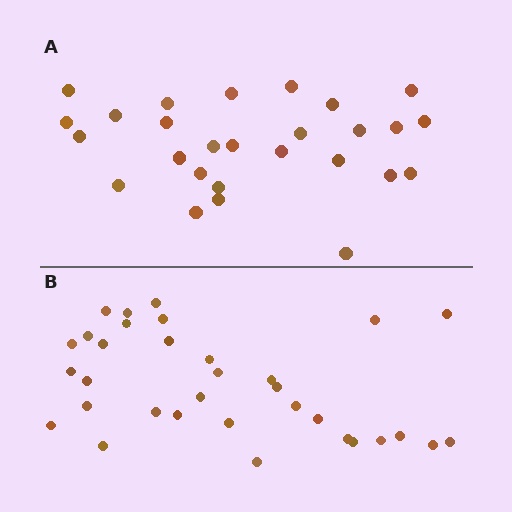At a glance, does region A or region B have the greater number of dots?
Region B (the bottom region) has more dots.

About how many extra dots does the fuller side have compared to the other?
Region B has about 6 more dots than region A.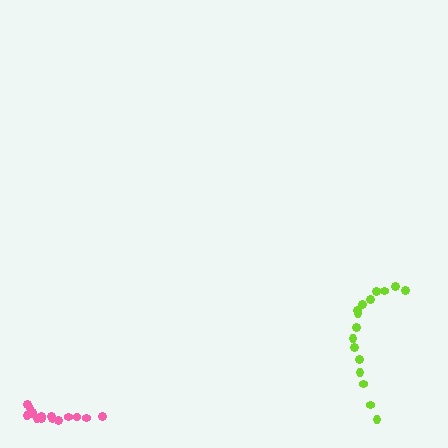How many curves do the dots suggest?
There are 2 distinct paths.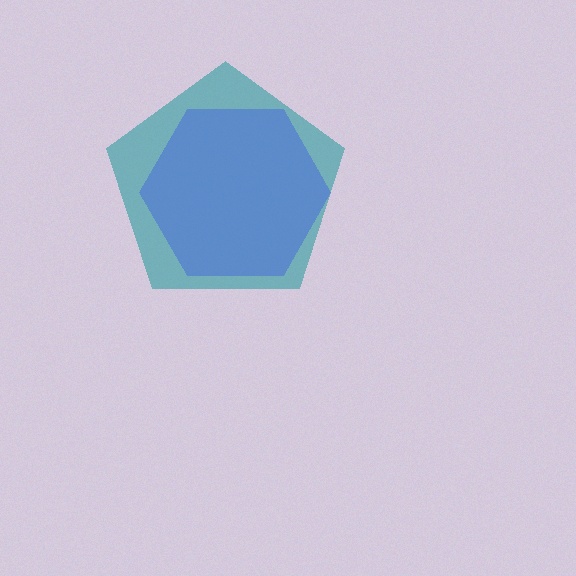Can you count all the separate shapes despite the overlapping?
Yes, there are 2 separate shapes.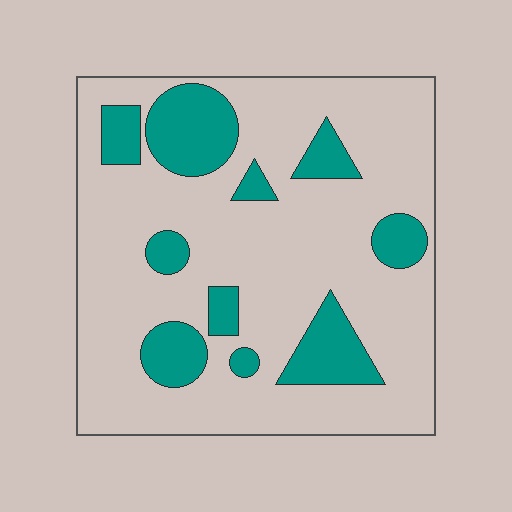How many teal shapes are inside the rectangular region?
10.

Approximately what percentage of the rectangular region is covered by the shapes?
Approximately 20%.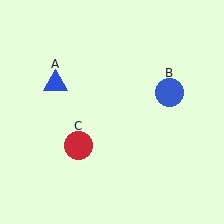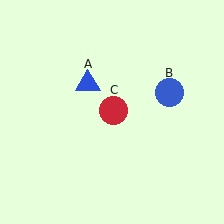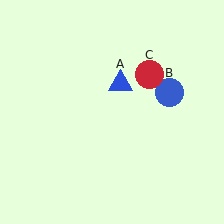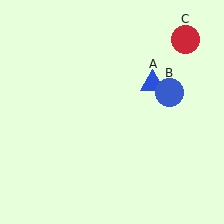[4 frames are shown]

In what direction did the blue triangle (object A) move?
The blue triangle (object A) moved right.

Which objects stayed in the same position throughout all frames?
Blue circle (object B) remained stationary.